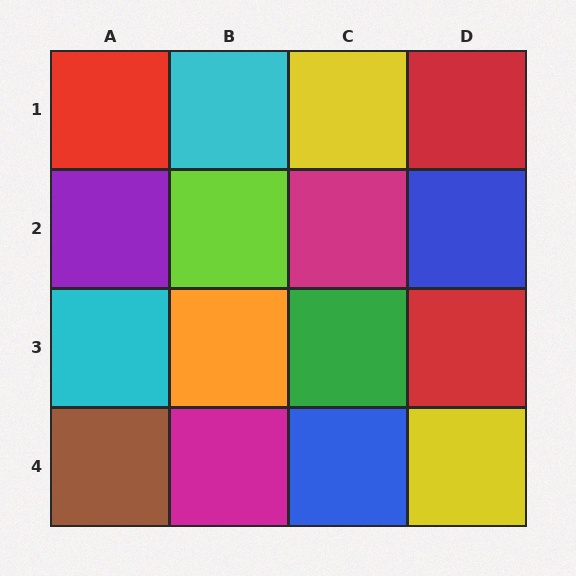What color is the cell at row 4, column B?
Magenta.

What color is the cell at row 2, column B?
Lime.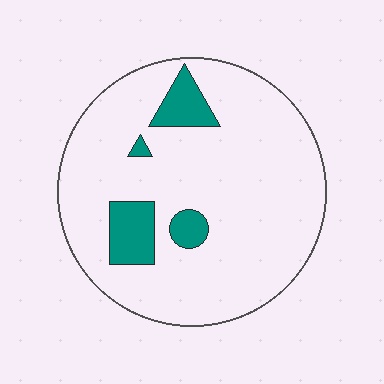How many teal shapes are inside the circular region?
4.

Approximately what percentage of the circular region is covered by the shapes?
Approximately 10%.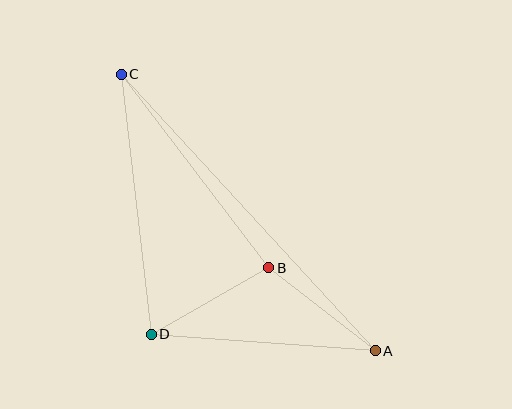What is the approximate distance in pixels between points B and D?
The distance between B and D is approximately 135 pixels.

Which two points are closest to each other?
Points A and B are closest to each other.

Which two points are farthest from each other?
Points A and C are farthest from each other.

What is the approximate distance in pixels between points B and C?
The distance between B and C is approximately 243 pixels.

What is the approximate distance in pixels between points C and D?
The distance between C and D is approximately 262 pixels.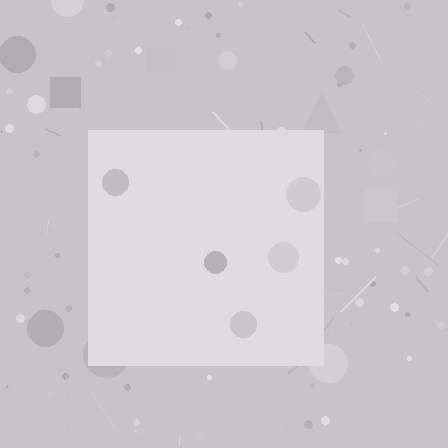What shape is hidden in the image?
A square is hidden in the image.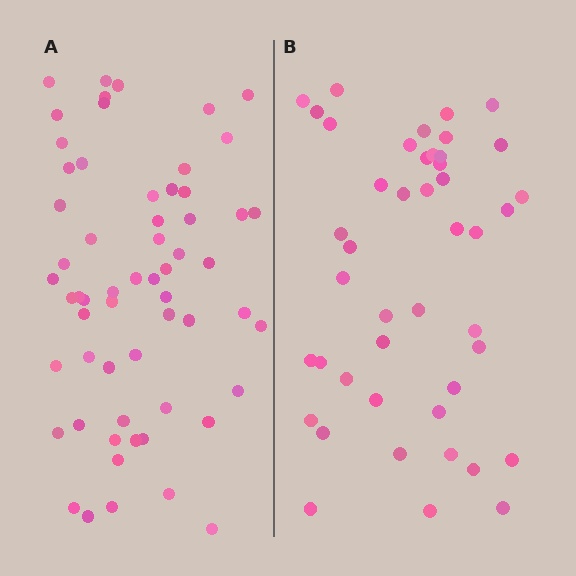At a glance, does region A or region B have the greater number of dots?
Region A (the left region) has more dots.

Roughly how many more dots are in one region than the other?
Region A has approximately 15 more dots than region B.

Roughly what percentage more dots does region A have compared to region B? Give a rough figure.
About 35% more.